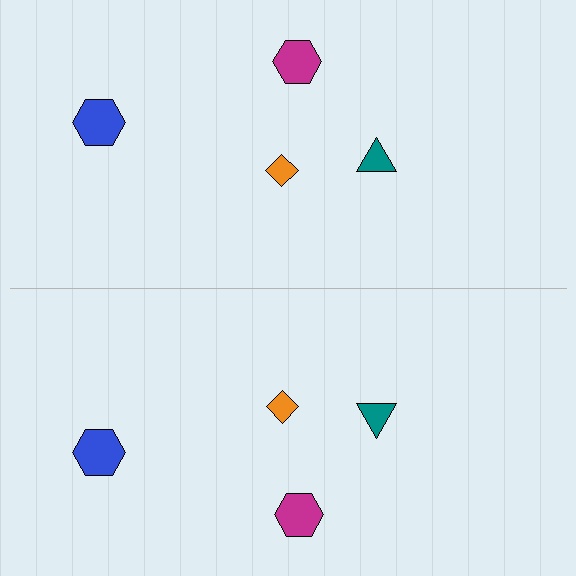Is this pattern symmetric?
Yes, this pattern has bilateral (reflection) symmetry.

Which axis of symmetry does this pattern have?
The pattern has a horizontal axis of symmetry running through the center of the image.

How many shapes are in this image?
There are 8 shapes in this image.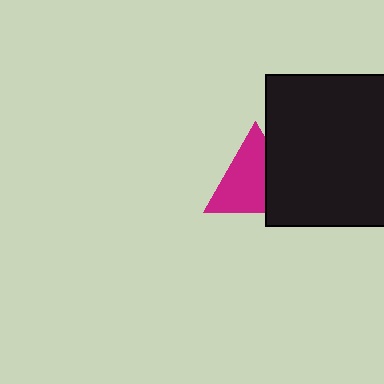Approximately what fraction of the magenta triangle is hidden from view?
Roughly 34% of the magenta triangle is hidden behind the black square.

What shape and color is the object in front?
The object in front is a black square.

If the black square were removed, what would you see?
You would see the complete magenta triangle.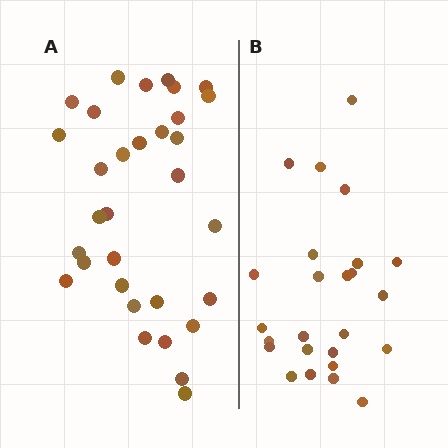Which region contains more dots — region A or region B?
Region A (the left region) has more dots.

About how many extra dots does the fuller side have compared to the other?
Region A has roughly 8 or so more dots than region B.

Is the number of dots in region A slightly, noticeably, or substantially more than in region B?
Region A has noticeably more, but not dramatically so. The ratio is roughly 1.3 to 1.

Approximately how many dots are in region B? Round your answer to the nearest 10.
About 20 dots. (The exact count is 25, which rounds to 20.)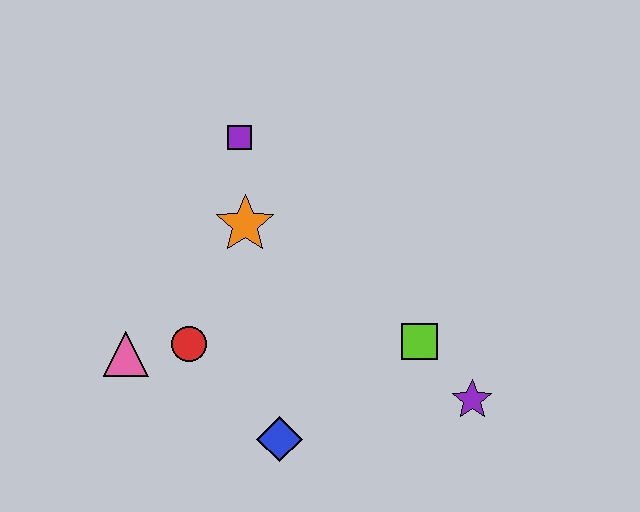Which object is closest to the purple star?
The lime square is closest to the purple star.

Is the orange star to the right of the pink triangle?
Yes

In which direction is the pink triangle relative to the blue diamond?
The pink triangle is to the left of the blue diamond.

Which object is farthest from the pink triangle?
The purple star is farthest from the pink triangle.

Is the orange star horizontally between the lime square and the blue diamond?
No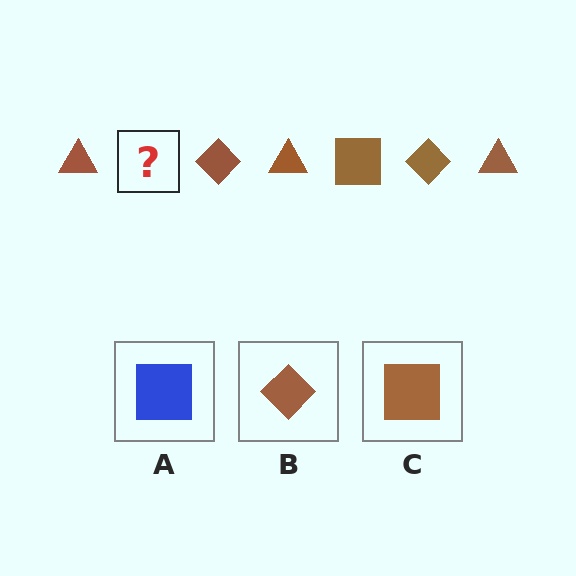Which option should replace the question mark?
Option C.